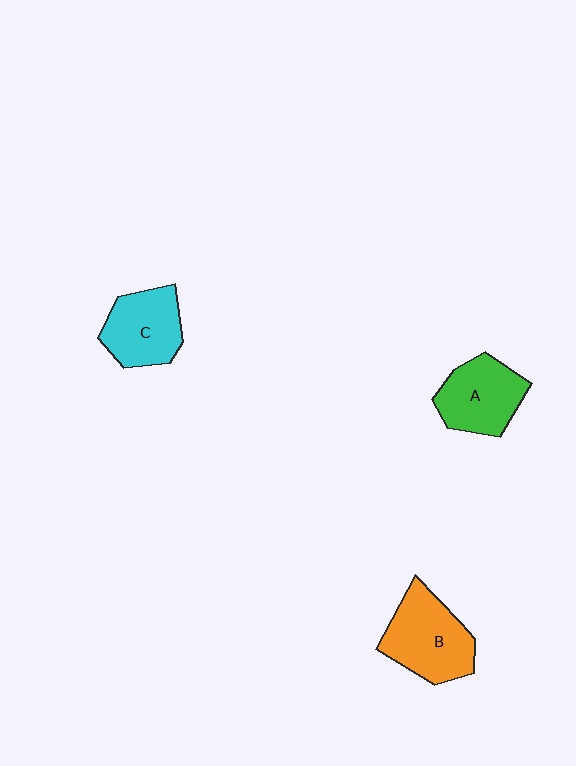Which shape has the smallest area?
Shape C (cyan).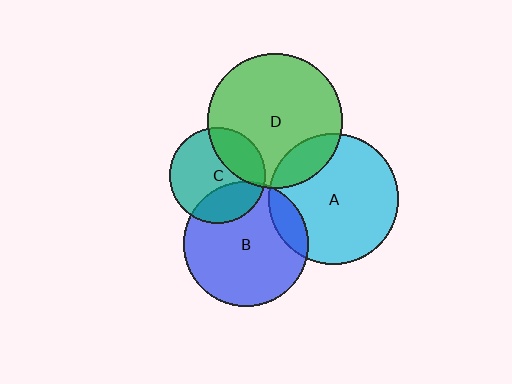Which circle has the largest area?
Circle D (green).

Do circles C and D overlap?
Yes.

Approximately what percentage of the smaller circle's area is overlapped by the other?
Approximately 30%.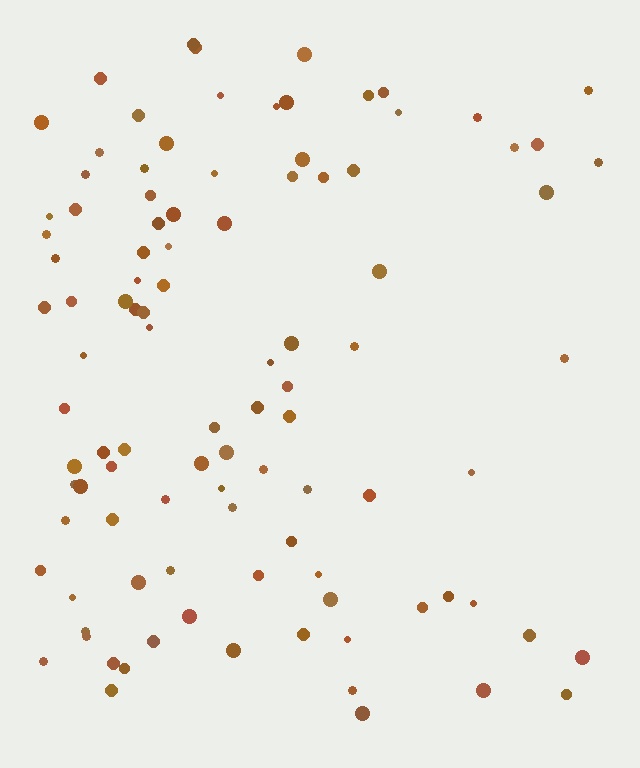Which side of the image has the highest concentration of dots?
The left.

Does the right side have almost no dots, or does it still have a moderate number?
Still a moderate number, just noticeably fewer than the left.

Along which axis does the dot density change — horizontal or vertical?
Horizontal.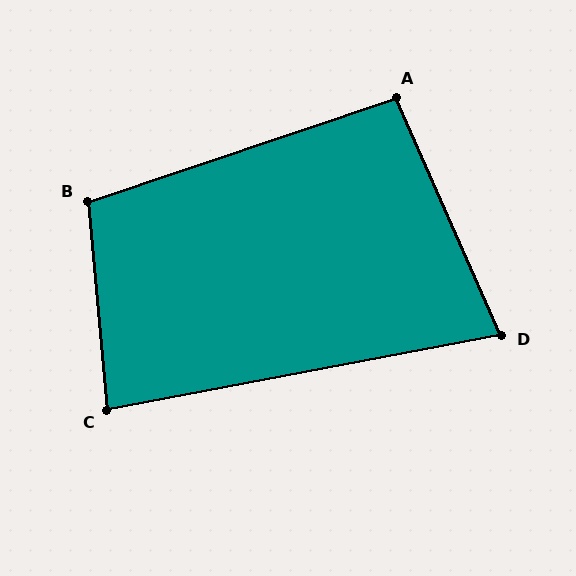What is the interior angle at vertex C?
Approximately 85 degrees (acute).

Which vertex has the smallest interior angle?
D, at approximately 77 degrees.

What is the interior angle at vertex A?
Approximately 95 degrees (obtuse).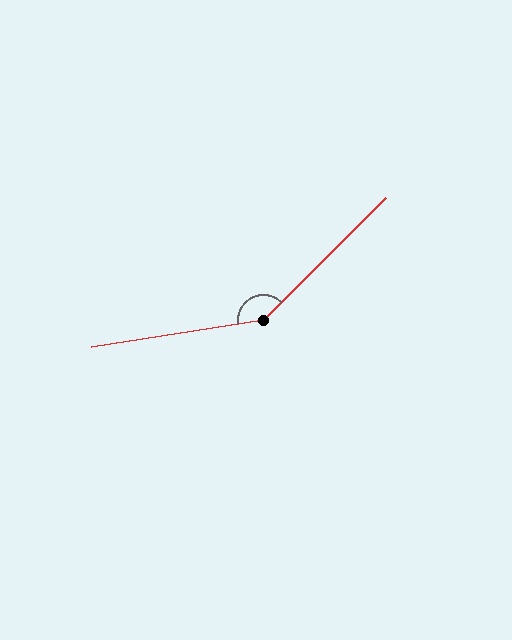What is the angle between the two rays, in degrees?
Approximately 144 degrees.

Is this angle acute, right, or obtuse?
It is obtuse.